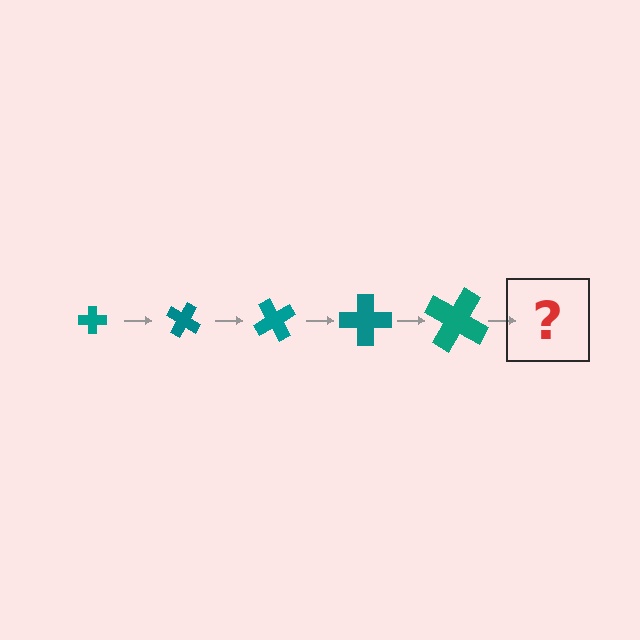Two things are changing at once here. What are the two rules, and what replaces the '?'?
The two rules are that the cross grows larger each step and it rotates 30 degrees each step. The '?' should be a cross, larger than the previous one and rotated 150 degrees from the start.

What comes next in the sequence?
The next element should be a cross, larger than the previous one and rotated 150 degrees from the start.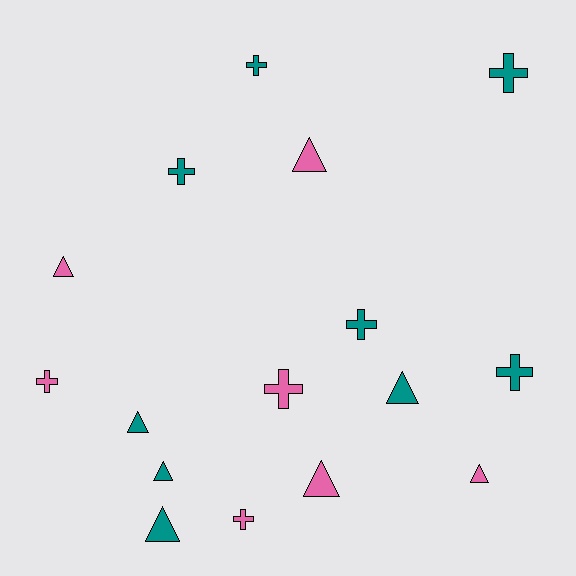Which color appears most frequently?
Teal, with 9 objects.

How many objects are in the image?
There are 16 objects.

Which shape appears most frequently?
Cross, with 8 objects.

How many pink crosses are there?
There are 3 pink crosses.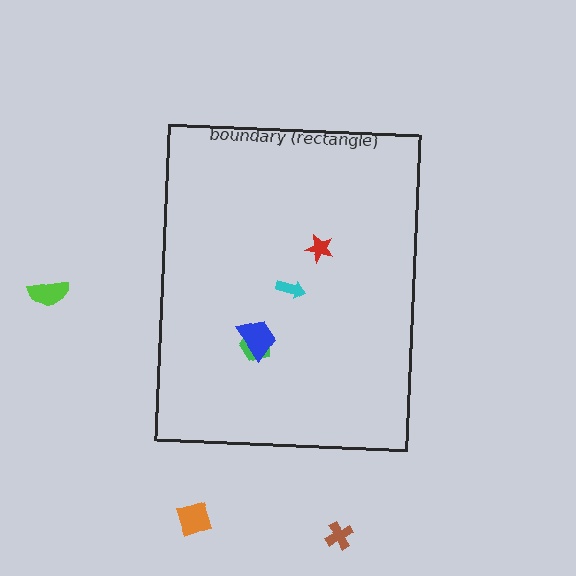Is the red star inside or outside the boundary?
Inside.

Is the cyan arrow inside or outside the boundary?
Inside.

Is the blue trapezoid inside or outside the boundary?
Inside.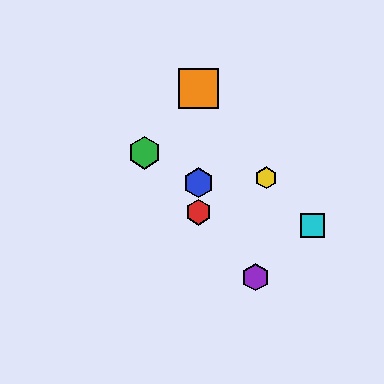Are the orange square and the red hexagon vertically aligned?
Yes, both are at x≈198.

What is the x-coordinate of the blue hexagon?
The blue hexagon is at x≈198.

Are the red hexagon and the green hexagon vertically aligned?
No, the red hexagon is at x≈198 and the green hexagon is at x≈144.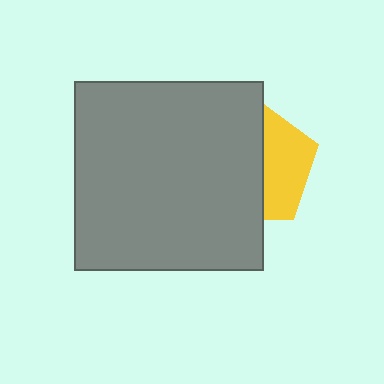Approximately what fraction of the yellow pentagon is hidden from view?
Roughly 60% of the yellow pentagon is hidden behind the gray square.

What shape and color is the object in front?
The object in front is a gray square.